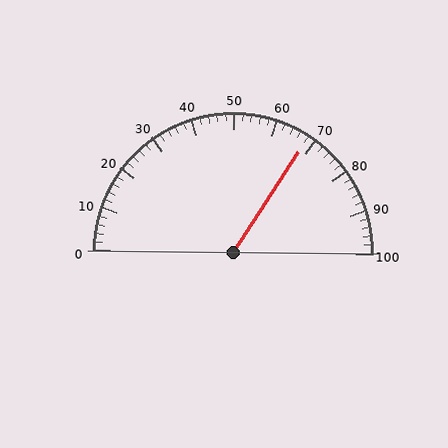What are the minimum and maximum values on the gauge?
The gauge ranges from 0 to 100.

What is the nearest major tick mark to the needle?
The nearest major tick mark is 70.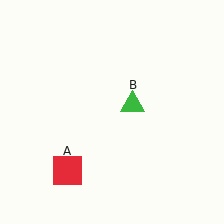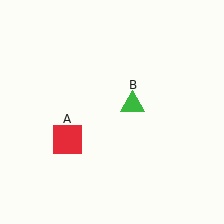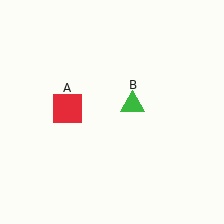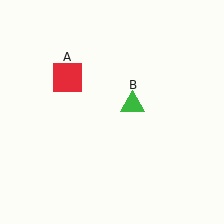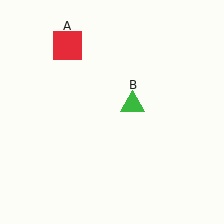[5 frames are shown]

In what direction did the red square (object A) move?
The red square (object A) moved up.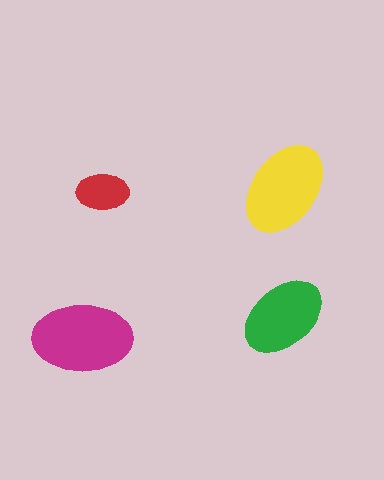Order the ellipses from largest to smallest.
the magenta one, the yellow one, the green one, the red one.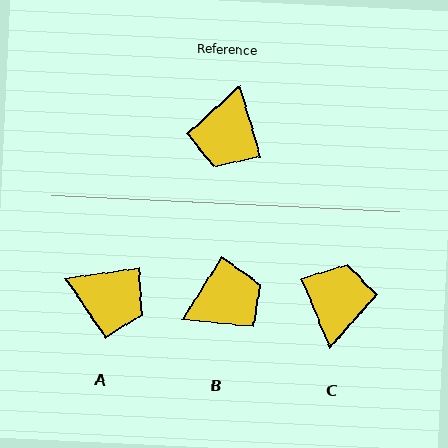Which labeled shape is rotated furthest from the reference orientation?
C, about 174 degrees away.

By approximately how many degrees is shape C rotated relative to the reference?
Approximately 174 degrees clockwise.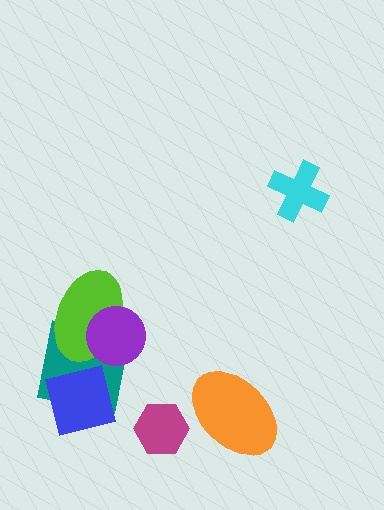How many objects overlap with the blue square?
1 object overlaps with the blue square.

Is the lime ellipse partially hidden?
Yes, it is partially covered by another shape.